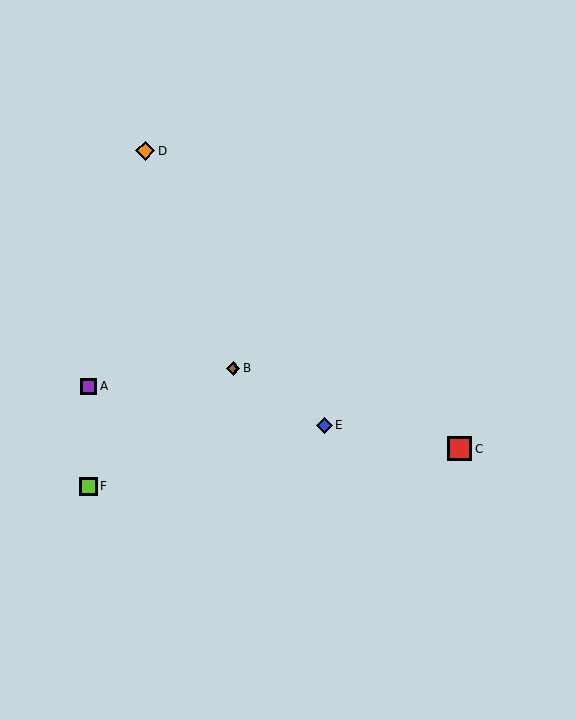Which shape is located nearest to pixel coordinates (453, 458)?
The red square (labeled C) at (460, 449) is nearest to that location.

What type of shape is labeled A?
Shape A is a purple square.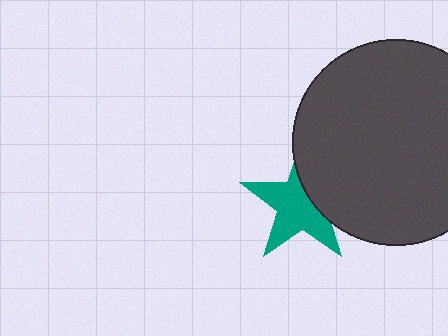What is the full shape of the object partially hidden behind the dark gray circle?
The partially hidden object is a teal star.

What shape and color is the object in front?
The object in front is a dark gray circle.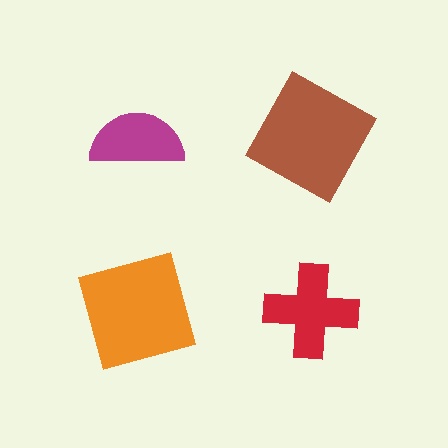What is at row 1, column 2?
A brown square.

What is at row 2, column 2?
A red cross.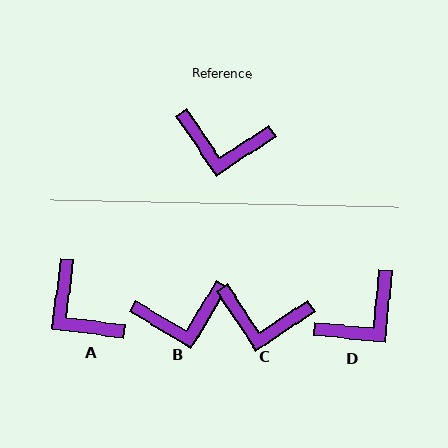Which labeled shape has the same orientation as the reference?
C.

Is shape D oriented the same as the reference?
No, it is off by about 51 degrees.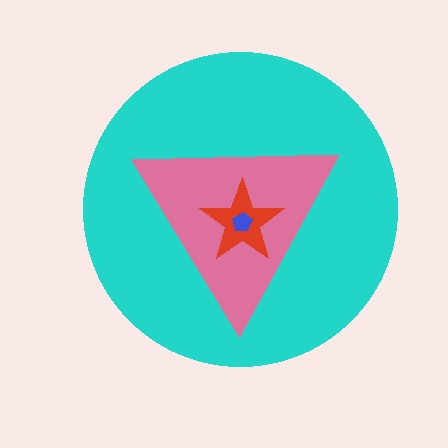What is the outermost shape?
The cyan circle.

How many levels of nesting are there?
4.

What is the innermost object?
The blue pentagon.